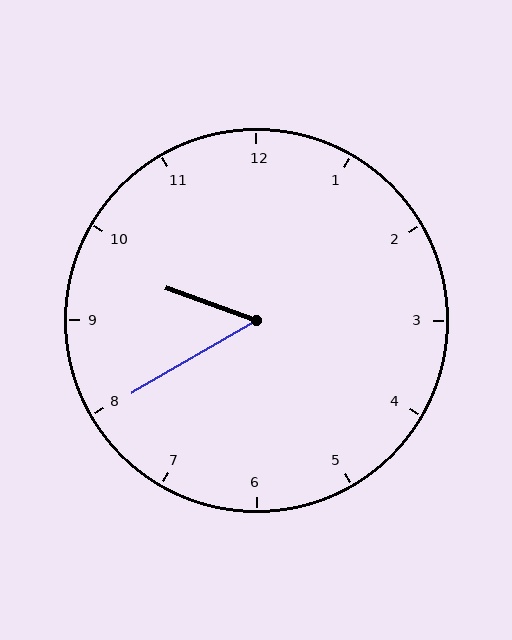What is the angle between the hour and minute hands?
Approximately 50 degrees.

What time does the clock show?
9:40.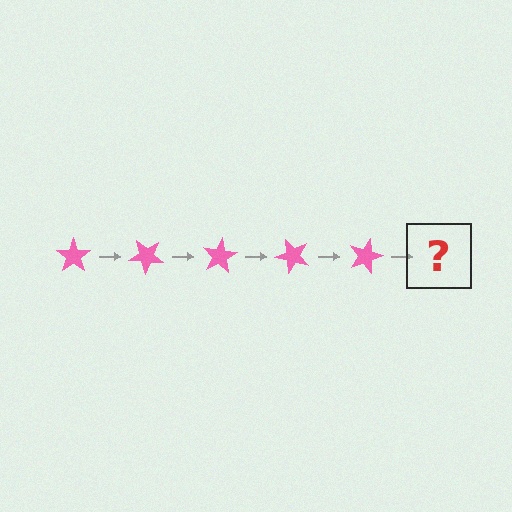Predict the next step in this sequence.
The next step is a pink star rotated 200 degrees.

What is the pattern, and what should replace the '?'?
The pattern is that the star rotates 40 degrees each step. The '?' should be a pink star rotated 200 degrees.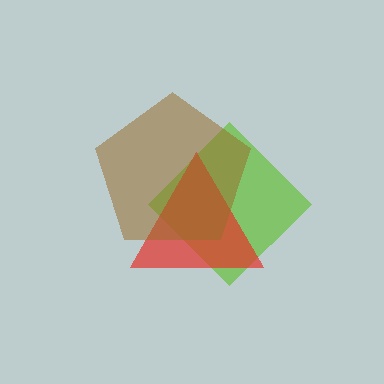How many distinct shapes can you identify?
There are 3 distinct shapes: a lime diamond, a red triangle, a brown pentagon.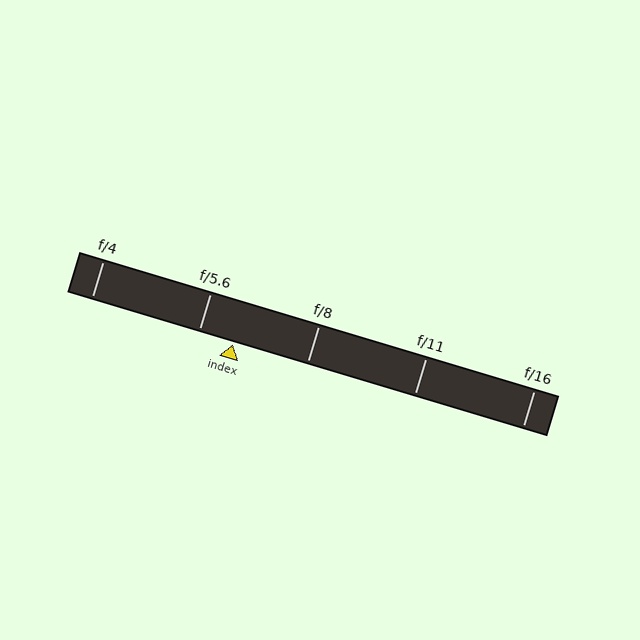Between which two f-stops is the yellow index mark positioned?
The index mark is between f/5.6 and f/8.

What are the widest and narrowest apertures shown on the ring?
The widest aperture shown is f/4 and the narrowest is f/16.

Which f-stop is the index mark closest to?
The index mark is closest to f/5.6.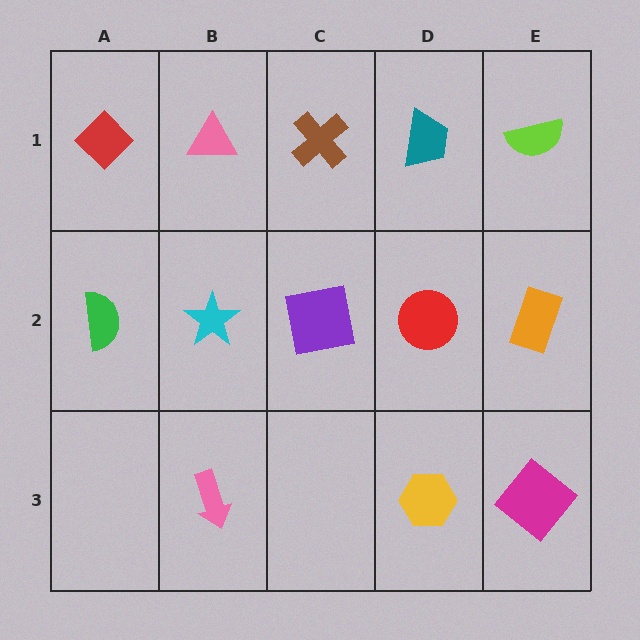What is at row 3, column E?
A magenta diamond.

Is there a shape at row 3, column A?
No, that cell is empty.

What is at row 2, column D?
A red circle.